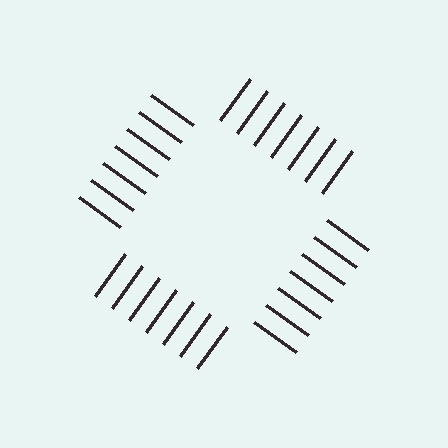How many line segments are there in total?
28 — 7 along each of the 4 edges.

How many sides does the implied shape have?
4 sides — the line-ends trace a square.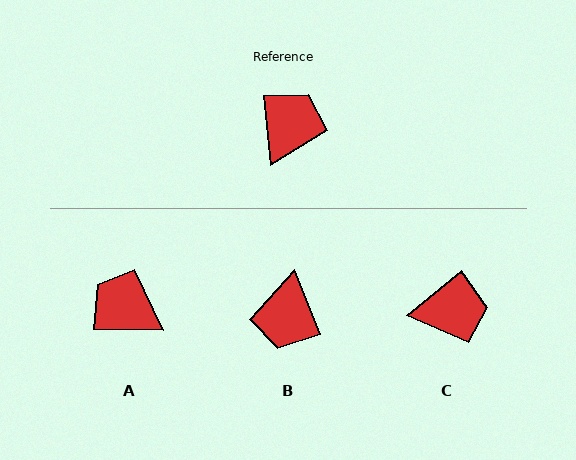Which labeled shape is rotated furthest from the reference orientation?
B, about 164 degrees away.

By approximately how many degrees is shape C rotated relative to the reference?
Approximately 56 degrees clockwise.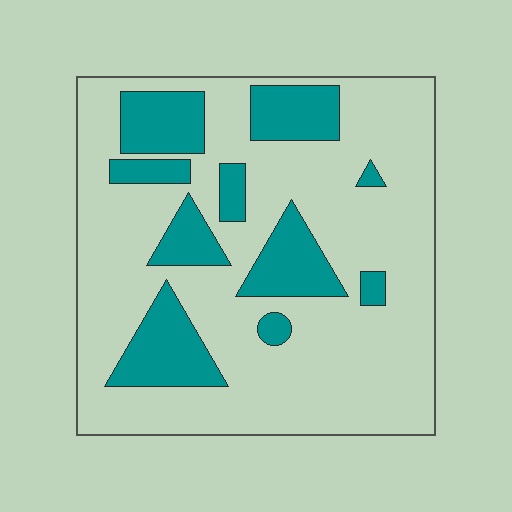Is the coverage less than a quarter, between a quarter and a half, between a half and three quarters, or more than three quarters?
Less than a quarter.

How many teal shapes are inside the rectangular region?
10.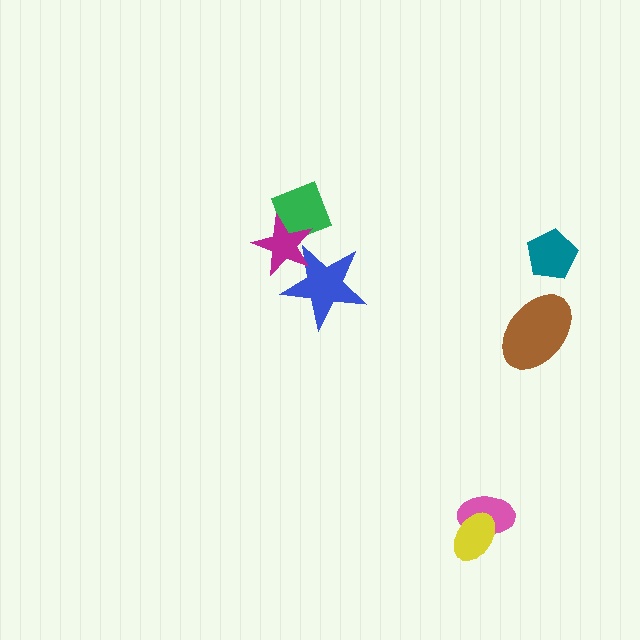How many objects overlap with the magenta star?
2 objects overlap with the magenta star.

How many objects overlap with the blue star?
1 object overlaps with the blue star.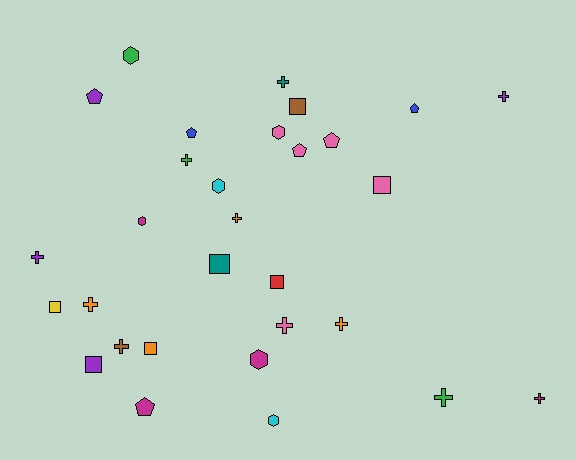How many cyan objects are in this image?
There are 2 cyan objects.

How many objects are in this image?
There are 30 objects.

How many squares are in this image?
There are 7 squares.